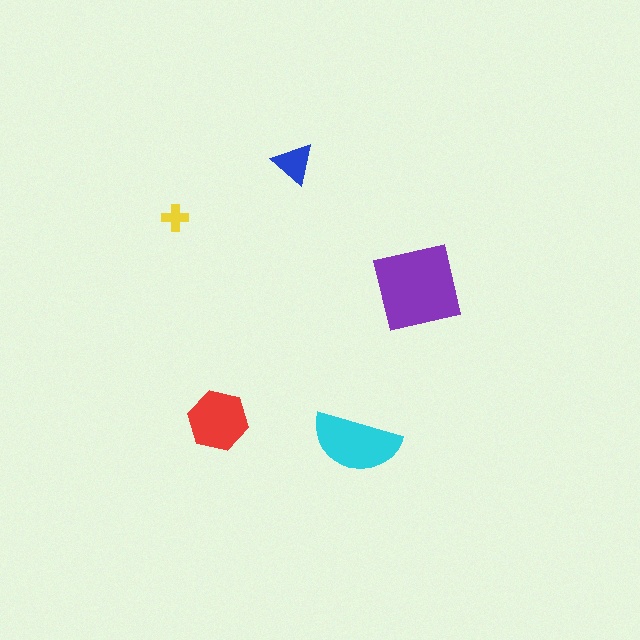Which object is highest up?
The blue triangle is topmost.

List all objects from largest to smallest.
The purple square, the cyan semicircle, the red hexagon, the blue triangle, the yellow cross.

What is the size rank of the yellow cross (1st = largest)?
5th.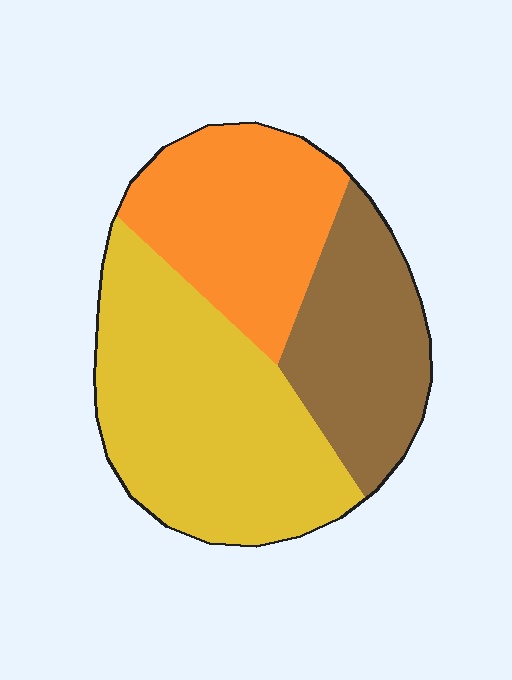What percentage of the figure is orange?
Orange covers 29% of the figure.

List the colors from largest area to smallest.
From largest to smallest: yellow, orange, brown.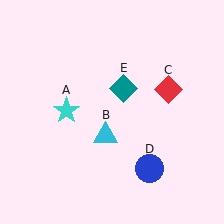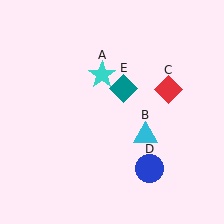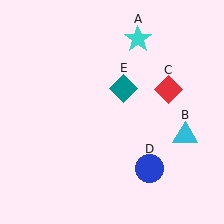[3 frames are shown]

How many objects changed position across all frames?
2 objects changed position: cyan star (object A), cyan triangle (object B).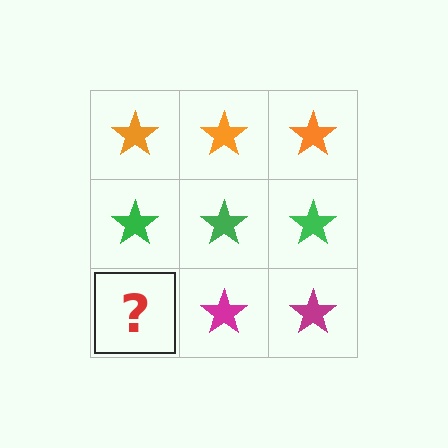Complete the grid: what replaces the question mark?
The question mark should be replaced with a magenta star.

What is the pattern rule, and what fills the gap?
The rule is that each row has a consistent color. The gap should be filled with a magenta star.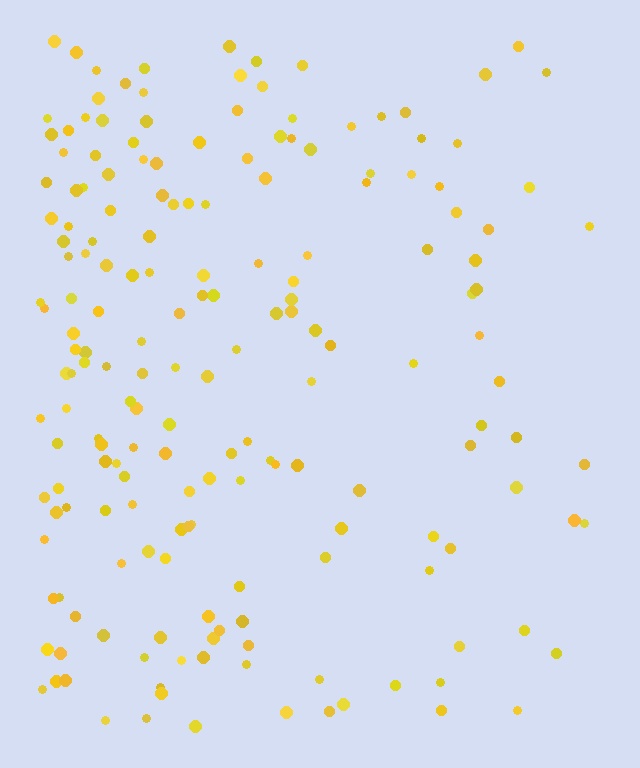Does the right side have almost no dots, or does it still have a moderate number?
Still a moderate number, just noticeably fewer than the left.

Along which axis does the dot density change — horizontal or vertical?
Horizontal.